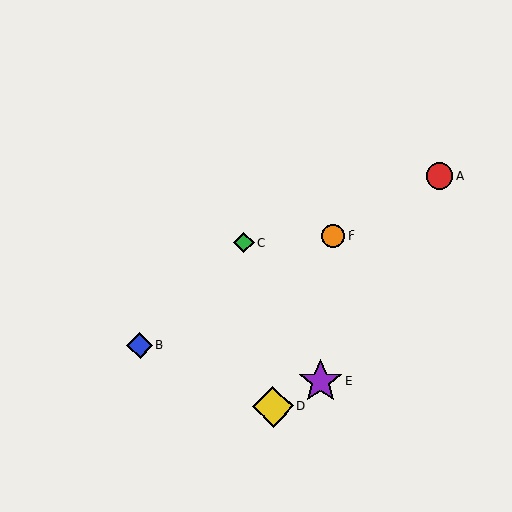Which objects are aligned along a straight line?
Objects A, B, F are aligned along a straight line.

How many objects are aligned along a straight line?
3 objects (A, B, F) are aligned along a straight line.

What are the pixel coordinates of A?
Object A is at (439, 176).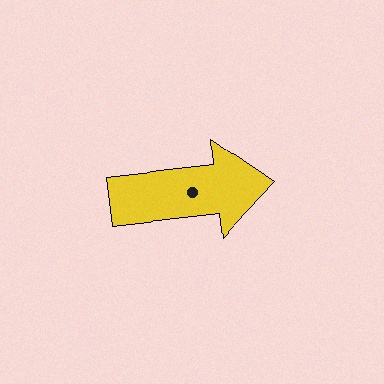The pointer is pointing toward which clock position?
Roughly 3 o'clock.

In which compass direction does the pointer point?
East.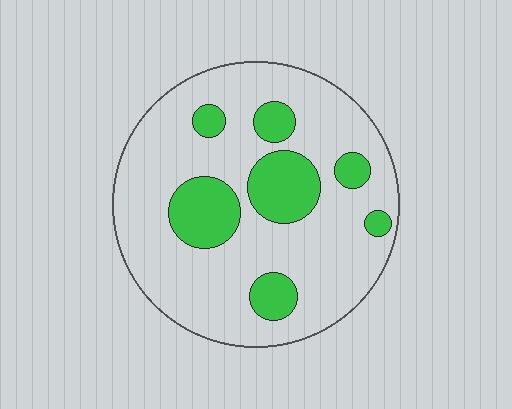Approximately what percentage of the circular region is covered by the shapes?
Approximately 20%.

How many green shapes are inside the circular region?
7.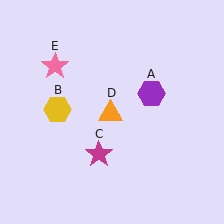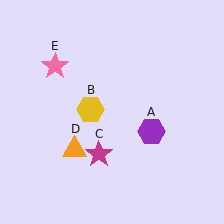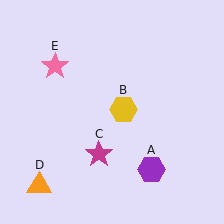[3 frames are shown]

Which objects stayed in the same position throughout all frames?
Magenta star (object C) and pink star (object E) remained stationary.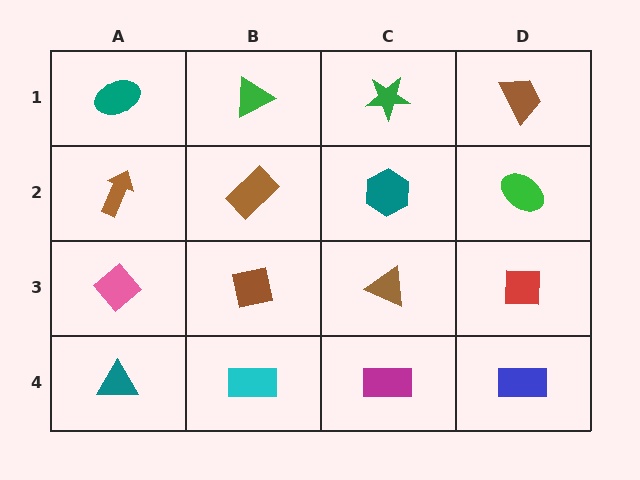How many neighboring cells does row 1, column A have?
2.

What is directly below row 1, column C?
A teal hexagon.